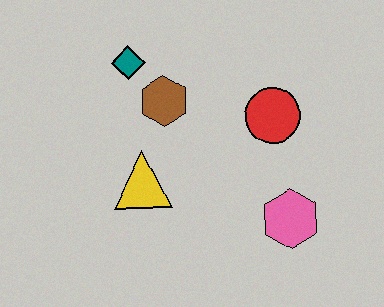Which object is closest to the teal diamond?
The brown hexagon is closest to the teal diamond.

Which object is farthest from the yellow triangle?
The pink hexagon is farthest from the yellow triangle.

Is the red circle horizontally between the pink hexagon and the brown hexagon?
Yes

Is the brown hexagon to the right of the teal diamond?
Yes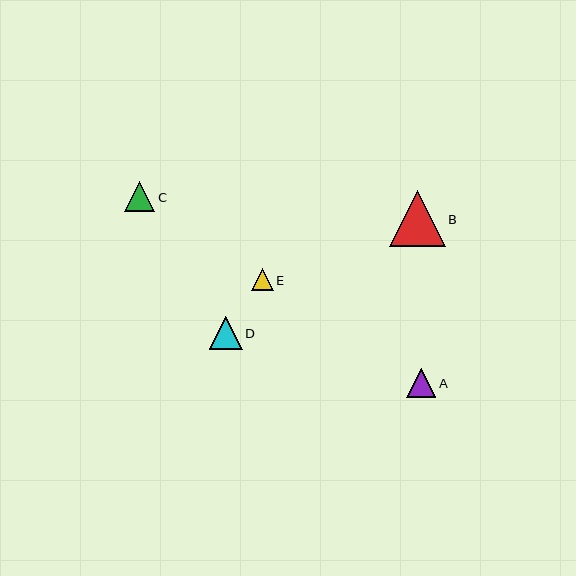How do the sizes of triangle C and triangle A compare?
Triangle C and triangle A are approximately the same size.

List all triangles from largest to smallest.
From largest to smallest: B, D, C, A, E.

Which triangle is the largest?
Triangle B is the largest with a size of approximately 56 pixels.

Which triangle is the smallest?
Triangle E is the smallest with a size of approximately 22 pixels.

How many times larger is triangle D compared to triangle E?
Triangle D is approximately 1.5 times the size of triangle E.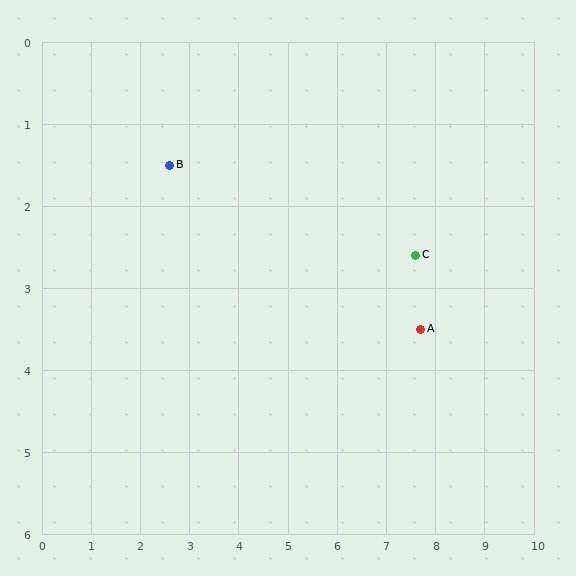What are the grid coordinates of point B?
Point B is at approximately (2.6, 1.5).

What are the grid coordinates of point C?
Point C is at approximately (7.6, 2.6).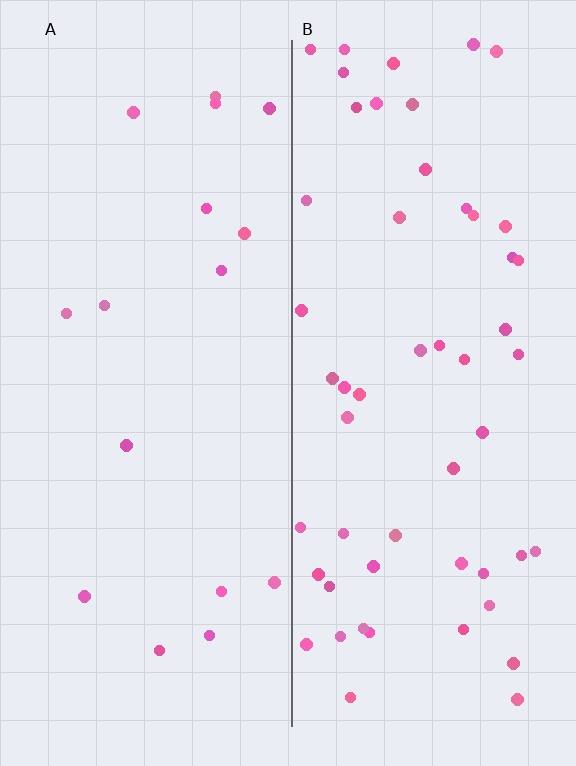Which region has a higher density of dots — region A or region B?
B (the right).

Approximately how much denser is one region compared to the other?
Approximately 3.3× — region B over region A.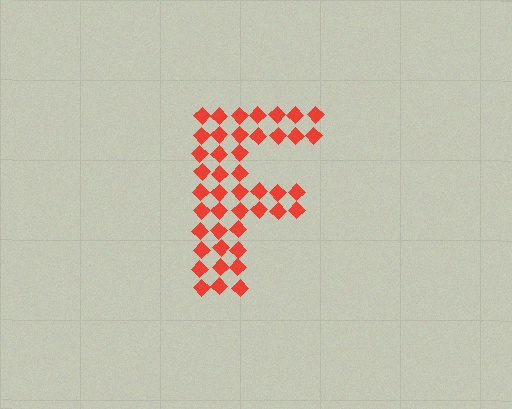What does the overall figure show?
The overall figure shows the letter F.